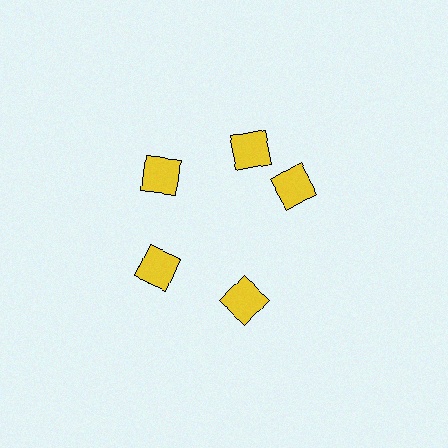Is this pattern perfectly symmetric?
No. The 5 yellow diamonds are arranged in a ring, but one element near the 3 o'clock position is rotated out of alignment along the ring, breaking the 5-fold rotational symmetry.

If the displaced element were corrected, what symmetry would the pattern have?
It would have 5-fold rotational symmetry — the pattern would map onto itself every 72 degrees.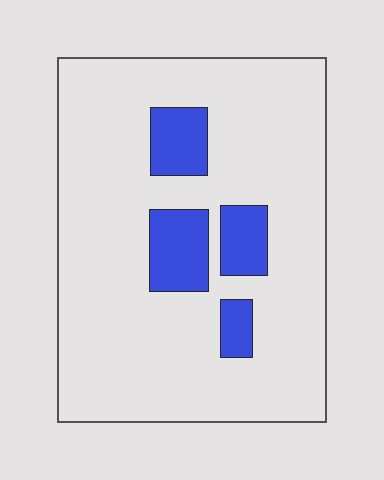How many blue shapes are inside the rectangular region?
4.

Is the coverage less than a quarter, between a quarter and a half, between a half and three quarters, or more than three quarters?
Less than a quarter.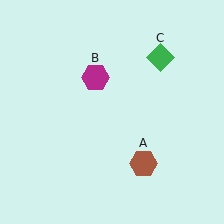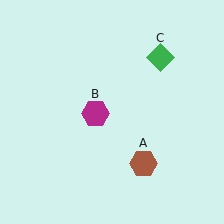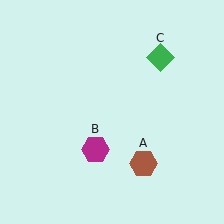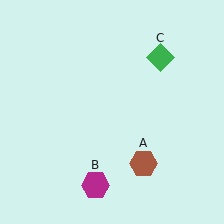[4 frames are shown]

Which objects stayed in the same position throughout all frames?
Brown hexagon (object A) and green diamond (object C) remained stationary.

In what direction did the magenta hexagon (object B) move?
The magenta hexagon (object B) moved down.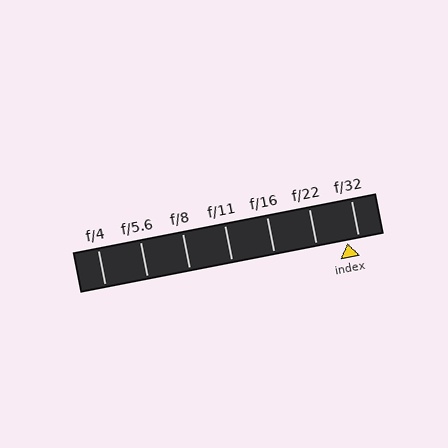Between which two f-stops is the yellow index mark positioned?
The index mark is between f/22 and f/32.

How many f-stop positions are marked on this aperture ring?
There are 7 f-stop positions marked.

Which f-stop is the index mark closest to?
The index mark is closest to f/32.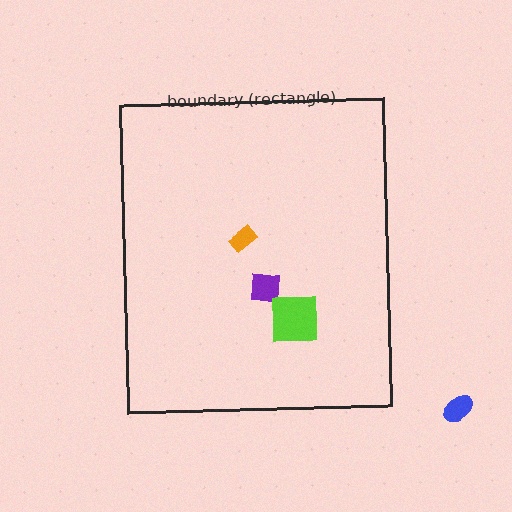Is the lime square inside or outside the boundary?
Inside.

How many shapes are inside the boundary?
3 inside, 1 outside.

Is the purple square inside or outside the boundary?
Inside.